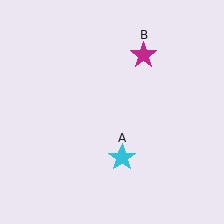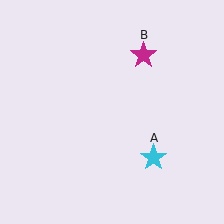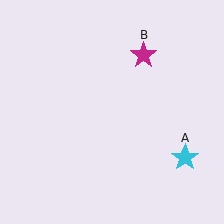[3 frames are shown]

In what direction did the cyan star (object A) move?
The cyan star (object A) moved right.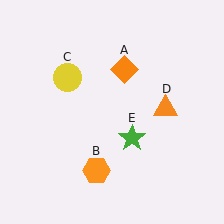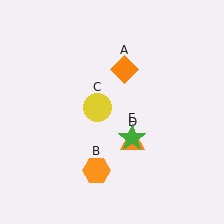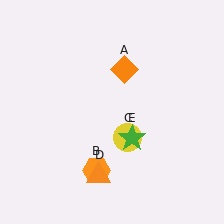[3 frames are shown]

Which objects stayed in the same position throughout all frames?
Orange diamond (object A) and orange hexagon (object B) and green star (object E) remained stationary.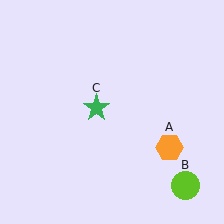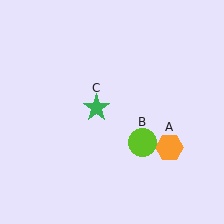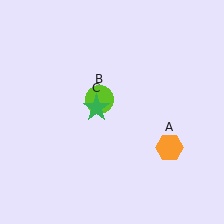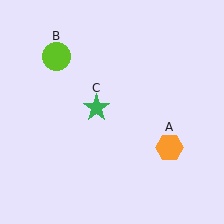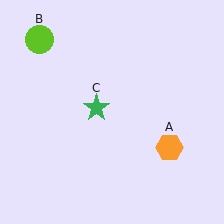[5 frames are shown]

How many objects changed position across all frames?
1 object changed position: lime circle (object B).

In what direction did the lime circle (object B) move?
The lime circle (object B) moved up and to the left.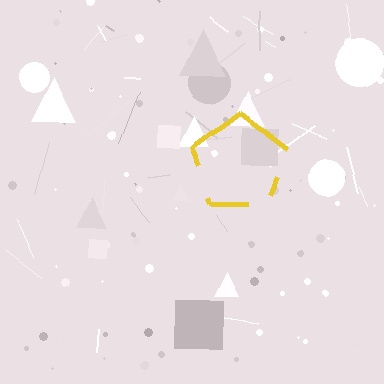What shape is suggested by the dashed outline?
The dashed outline suggests a pentagon.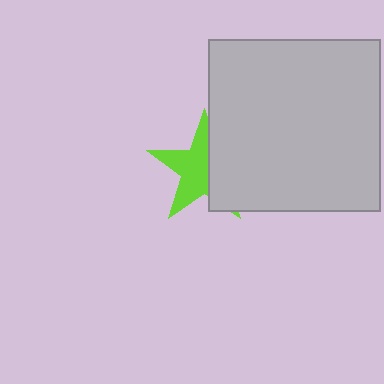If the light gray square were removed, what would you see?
You would see the complete lime star.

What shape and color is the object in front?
The object in front is a light gray square.